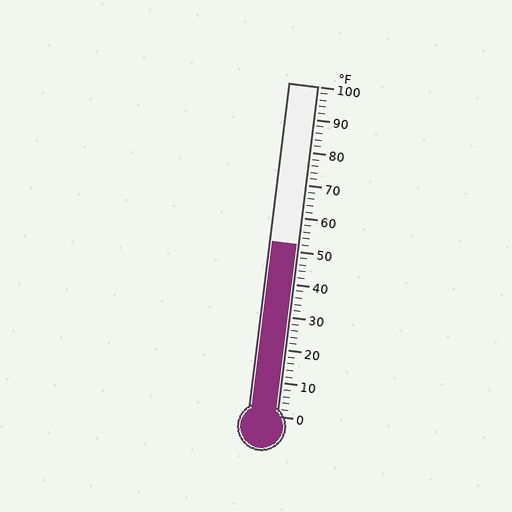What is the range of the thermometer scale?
The thermometer scale ranges from 0°F to 100°F.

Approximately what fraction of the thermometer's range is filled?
The thermometer is filled to approximately 50% of its range.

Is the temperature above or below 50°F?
The temperature is above 50°F.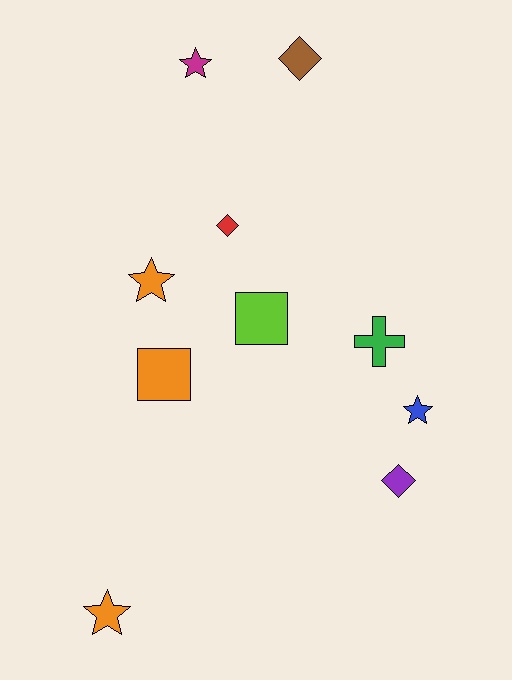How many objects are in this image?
There are 10 objects.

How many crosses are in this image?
There is 1 cross.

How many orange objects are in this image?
There are 3 orange objects.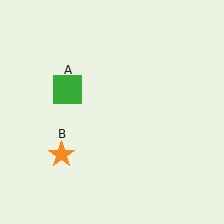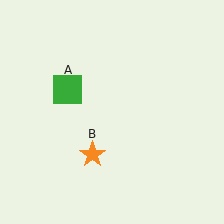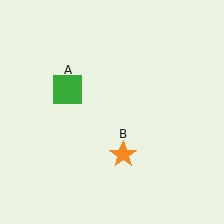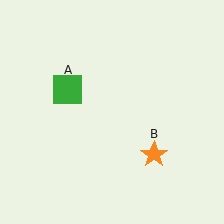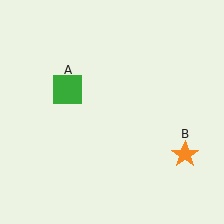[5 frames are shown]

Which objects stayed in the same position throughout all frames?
Green square (object A) remained stationary.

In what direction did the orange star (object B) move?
The orange star (object B) moved right.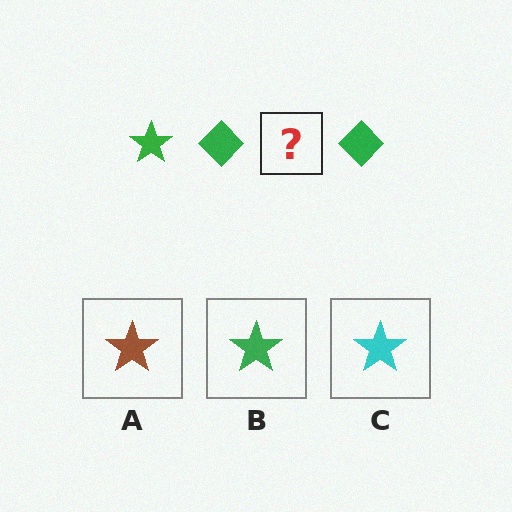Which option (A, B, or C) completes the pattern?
B.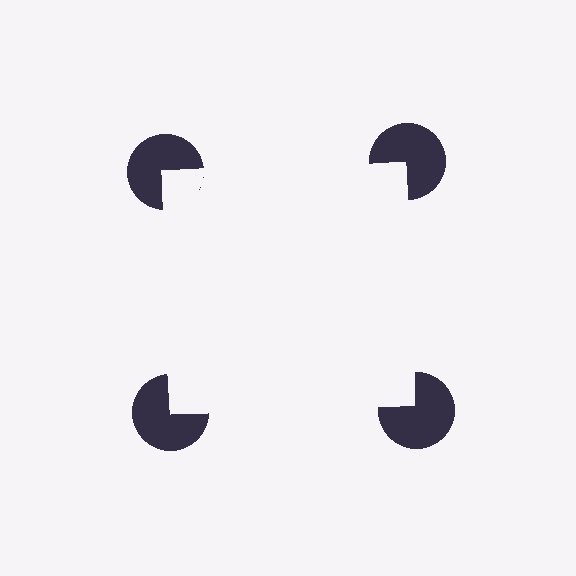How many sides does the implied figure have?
4 sides.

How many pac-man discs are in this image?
There are 4 — one at each vertex of the illusory square.